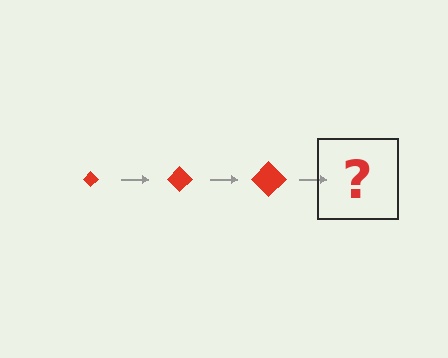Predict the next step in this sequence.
The next step is a red diamond, larger than the previous one.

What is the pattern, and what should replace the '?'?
The pattern is that the diamond gets progressively larger each step. The '?' should be a red diamond, larger than the previous one.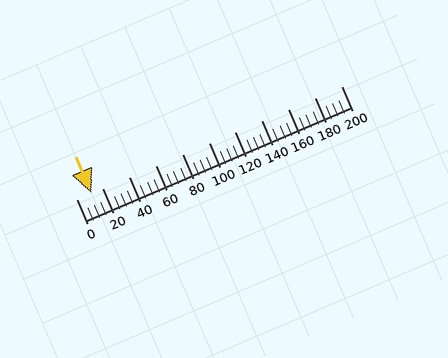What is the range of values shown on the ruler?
The ruler shows values from 0 to 200.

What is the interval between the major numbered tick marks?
The major tick marks are spaced 20 units apart.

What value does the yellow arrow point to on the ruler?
The yellow arrow points to approximately 12.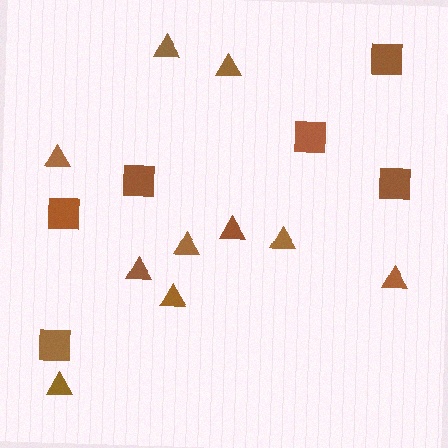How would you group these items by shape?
There are 2 groups: one group of squares (6) and one group of triangles (10).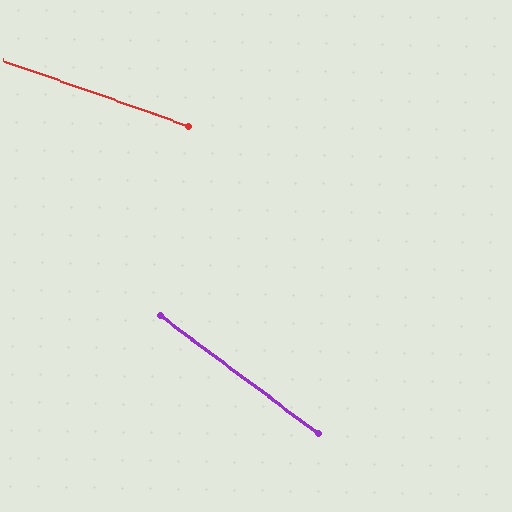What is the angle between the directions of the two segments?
Approximately 17 degrees.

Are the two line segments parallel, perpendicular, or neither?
Neither parallel nor perpendicular — they differ by about 17°.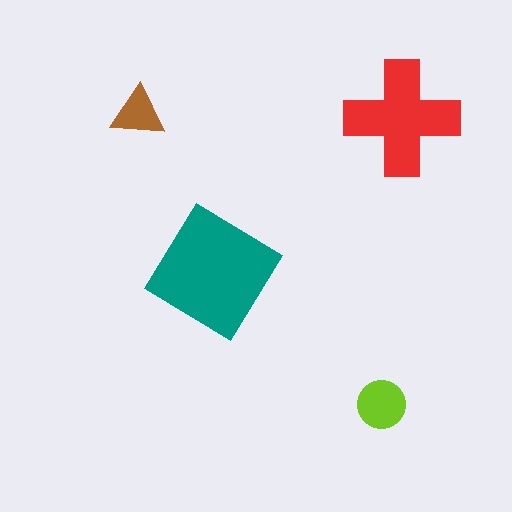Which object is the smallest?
The brown triangle.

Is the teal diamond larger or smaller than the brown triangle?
Larger.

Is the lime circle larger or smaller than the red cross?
Smaller.